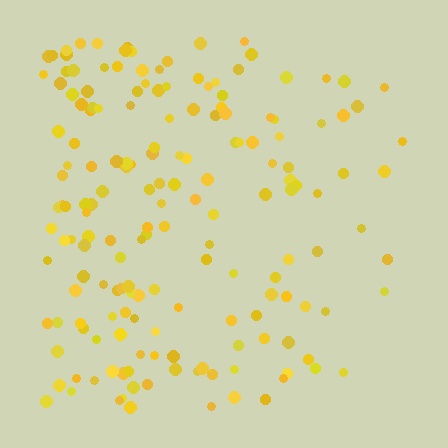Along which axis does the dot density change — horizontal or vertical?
Horizontal.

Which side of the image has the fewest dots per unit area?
The right.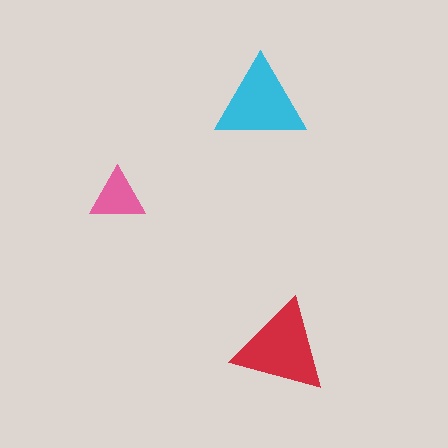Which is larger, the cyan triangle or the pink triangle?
The cyan one.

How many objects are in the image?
There are 3 objects in the image.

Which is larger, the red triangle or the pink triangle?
The red one.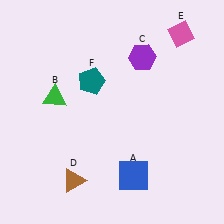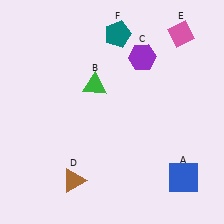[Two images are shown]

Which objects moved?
The objects that moved are: the blue square (A), the green triangle (B), the teal pentagon (F).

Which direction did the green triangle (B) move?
The green triangle (B) moved right.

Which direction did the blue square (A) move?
The blue square (A) moved right.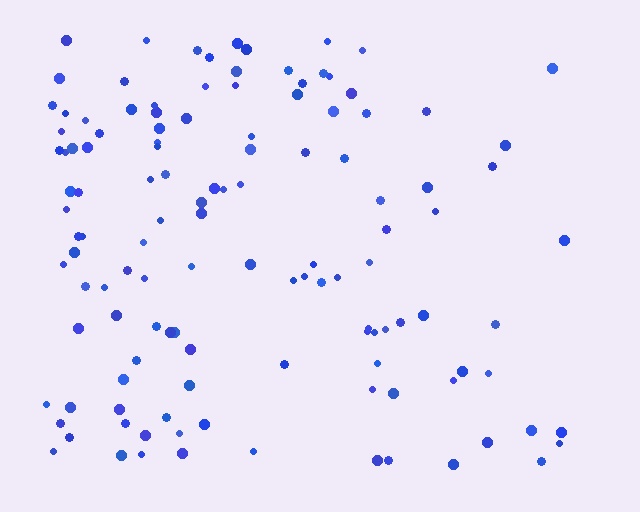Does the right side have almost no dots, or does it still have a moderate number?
Still a moderate number, just noticeably fewer than the left.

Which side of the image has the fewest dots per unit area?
The right.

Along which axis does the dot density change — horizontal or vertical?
Horizontal.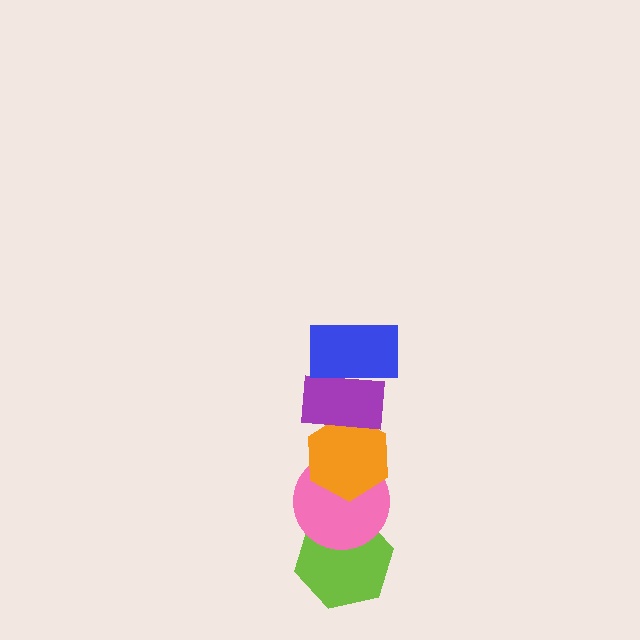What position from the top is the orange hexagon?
The orange hexagon is 3rd from the top.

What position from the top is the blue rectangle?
The blue rectangle is 1st from the top.